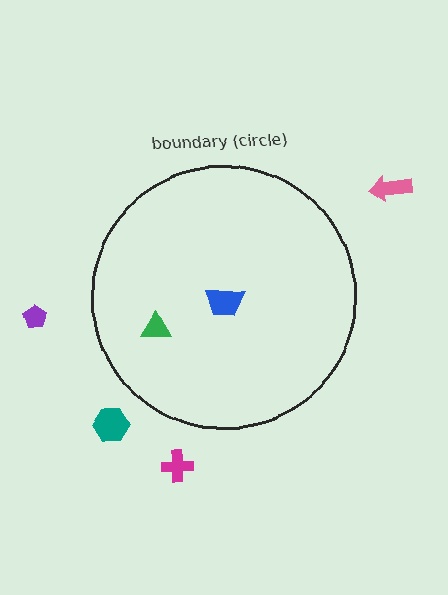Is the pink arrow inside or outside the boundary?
Outside.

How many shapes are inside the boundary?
2 inside, 4 outside.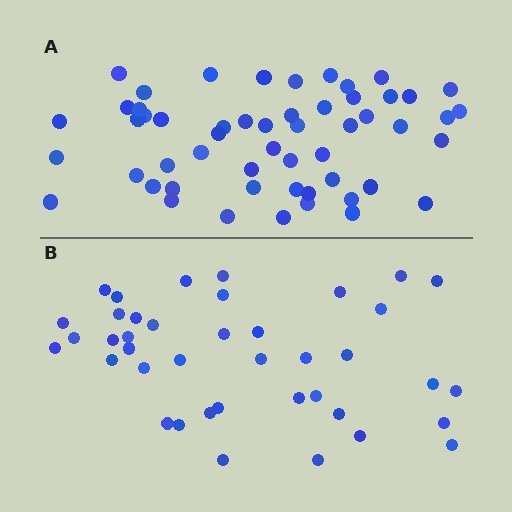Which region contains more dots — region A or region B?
Region A (the top region) has more dots.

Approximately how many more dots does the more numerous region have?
Region A has approximately 15 more dots than region B.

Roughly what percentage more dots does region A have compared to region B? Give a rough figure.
About 35% more.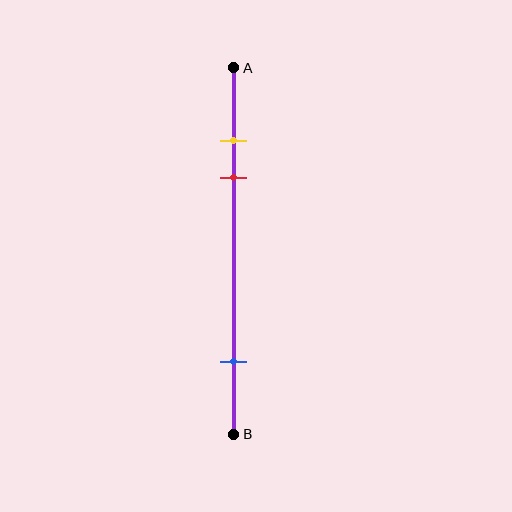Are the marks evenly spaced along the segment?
No, the marks are not evenly spaced.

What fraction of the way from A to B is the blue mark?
The blue mark is approximately 80% (0.8) of the way from A to B.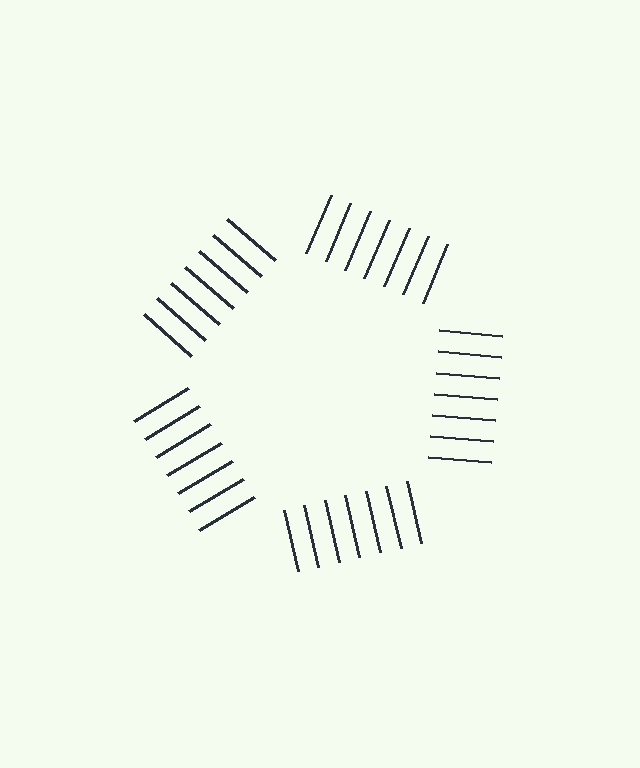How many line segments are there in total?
35 — 7 along each of the 5 edges.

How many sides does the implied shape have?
5 sides — the line-ends trace a pentagon.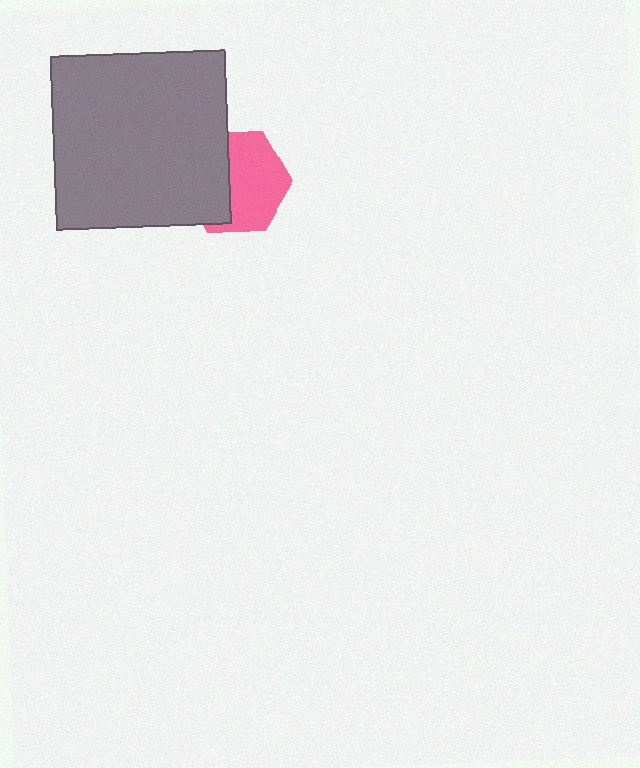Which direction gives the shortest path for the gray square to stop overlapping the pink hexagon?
Moving left gives the shortest separation.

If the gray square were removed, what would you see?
You would see the complete pink hexagon.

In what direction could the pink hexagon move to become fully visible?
The pink hexagon could move right. That would shift it out from behind the gray square entirely.